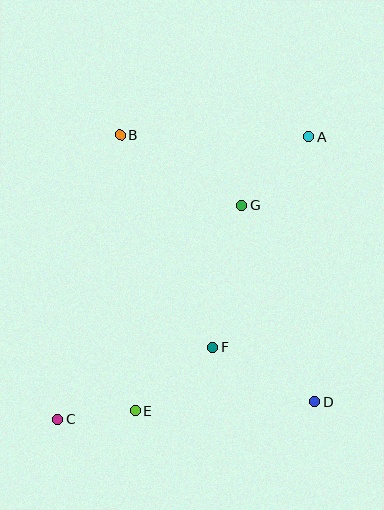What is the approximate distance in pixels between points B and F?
The distance between B and F is approximately 232 pixels.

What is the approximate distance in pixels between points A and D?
The distance between A and D is approximately 265 pixels.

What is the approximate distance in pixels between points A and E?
The distance between A and E is approximately 324 pixels.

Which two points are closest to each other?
Points C and E are closest to each other.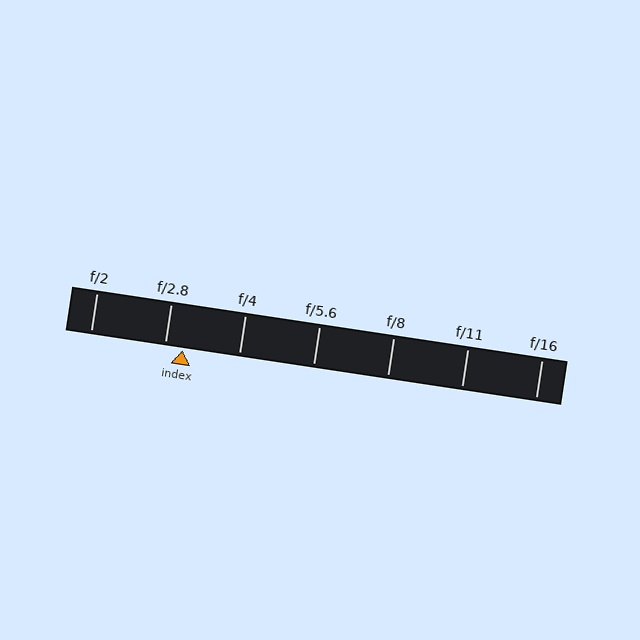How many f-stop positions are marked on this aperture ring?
There are 7 f-stop positions marked.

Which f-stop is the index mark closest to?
The index mark is closest to f/2.8.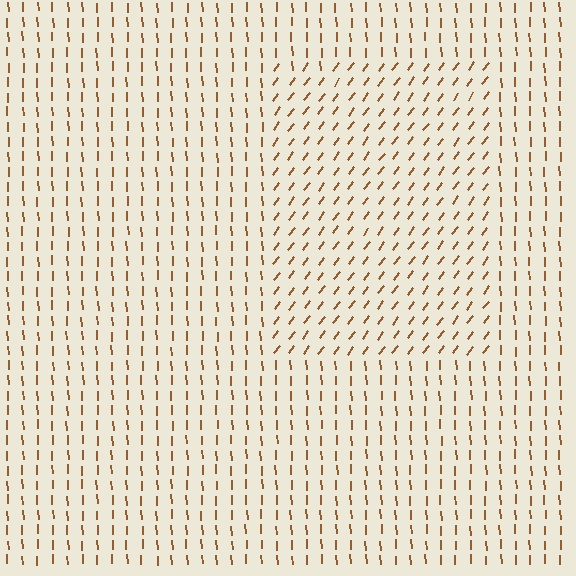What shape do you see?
I see a rectangle.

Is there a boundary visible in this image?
Yes, there is a texture boundary formed by a change in line orientation.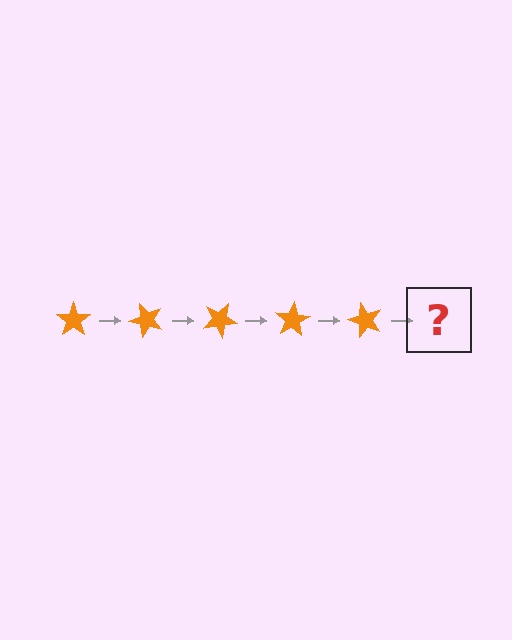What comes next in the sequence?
The next element should be an orange star rotated 250 degrees.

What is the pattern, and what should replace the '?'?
The pattern is that the star rotates 50 degrees each step. The '?' should be an orange star rotated 250 degrees.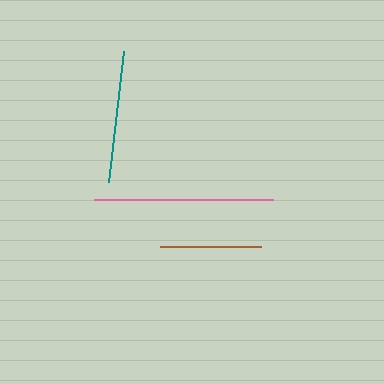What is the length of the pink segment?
The pink segment is approximately 179 pixels long.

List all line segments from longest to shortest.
From longest to shortest: pink, teal, brown.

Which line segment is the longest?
The pink line is the longest at approximately 179 pixels.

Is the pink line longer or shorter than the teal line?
The pink line is longer than the teal line.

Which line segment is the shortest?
The brown line is the shortest at approximately 101 pixels.